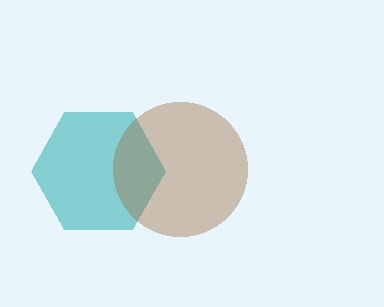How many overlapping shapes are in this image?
There are 2 overlapping shapes in the image.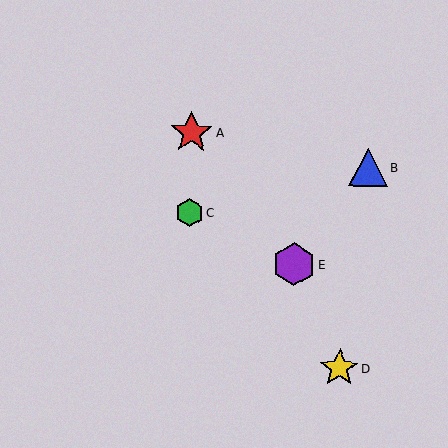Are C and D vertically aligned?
No, C is at x≈190 and D is at x≈339.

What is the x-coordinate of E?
Object E is at x≈294.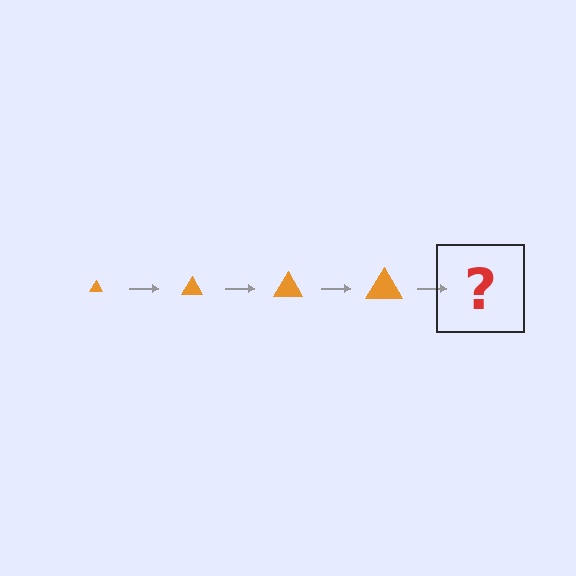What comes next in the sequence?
The next element should be an orange triangle, larger than the previous one.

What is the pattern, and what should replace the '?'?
The pattern is that the triangle gets progressively larger each step. The '?' should be an orange triangle, larger than the previous one.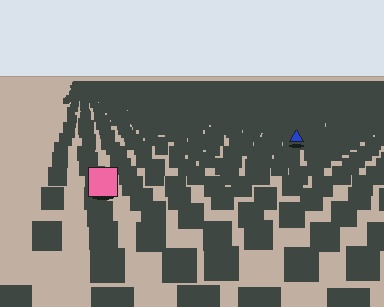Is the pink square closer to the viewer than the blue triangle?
Yes. The pink square is closer — you can tell from the texture gradient: the ground texture is coarser near it.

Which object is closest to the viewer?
The pink square is closest. The texture marks near it are larger and more spread out.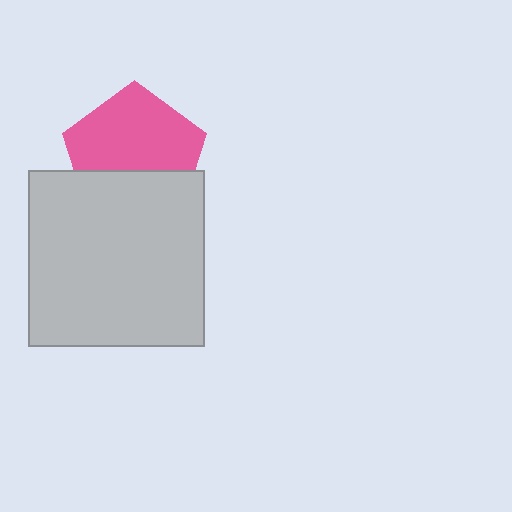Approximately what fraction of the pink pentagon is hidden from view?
Roughly 38% of the pink pentagon is hidden behind the light gray square.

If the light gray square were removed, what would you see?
You would see the complete pink pentagon.